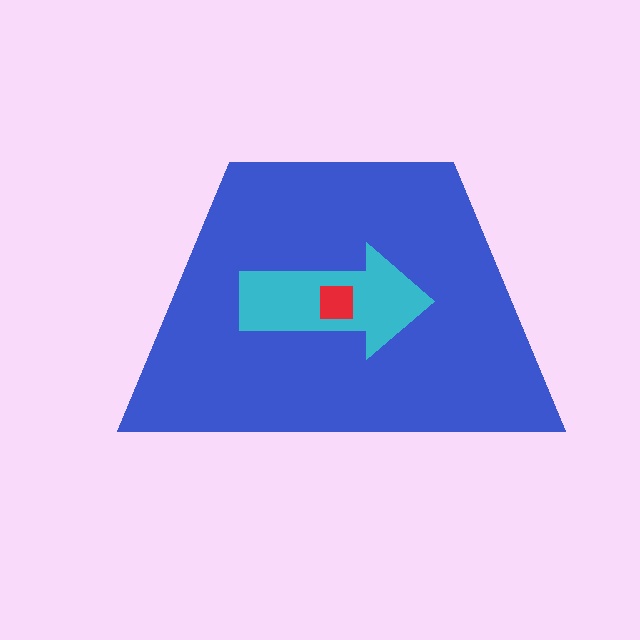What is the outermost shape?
The blue trapezoid.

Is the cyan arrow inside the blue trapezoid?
Yes.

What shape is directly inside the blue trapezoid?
The cyan arrow.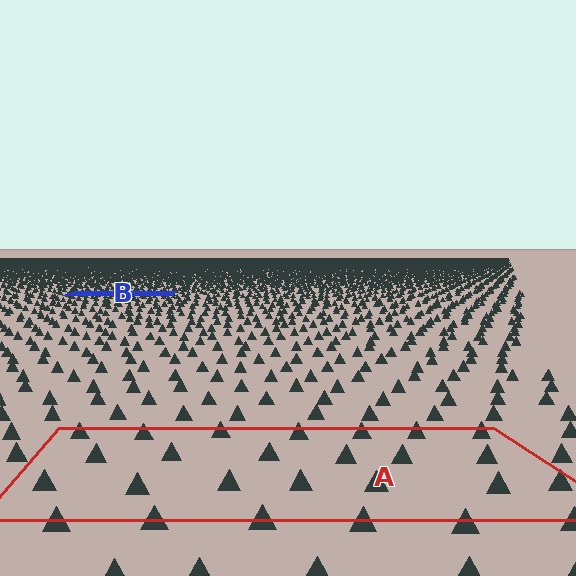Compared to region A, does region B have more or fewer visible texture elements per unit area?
Region B has more texture elements per unit area — they are packed more densely because it is farther away.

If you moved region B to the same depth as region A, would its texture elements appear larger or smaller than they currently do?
They would appear larger. At a closer depth, the same texture elements are projected at a bigger on-screen size.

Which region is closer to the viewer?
Region A is closer. The texture elements there are larger and more spread out.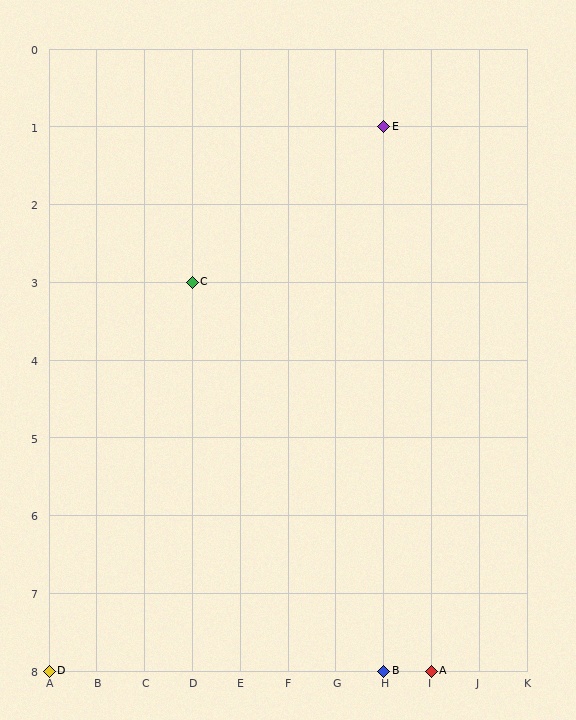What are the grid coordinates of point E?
Point E is at grid coordinates (H, 1).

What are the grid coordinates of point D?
Point D is at grid coordinates (A, 8).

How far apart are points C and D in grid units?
Points C and D are 3 columns and 5 rows apart (about 5.8 grid units diagonally).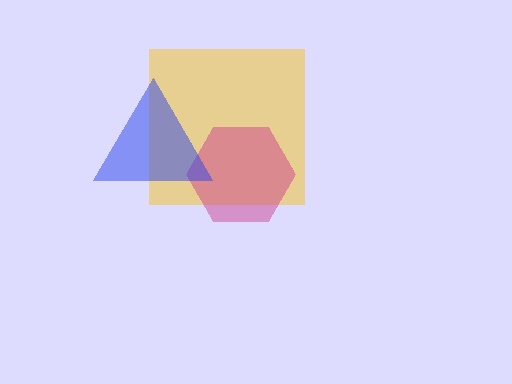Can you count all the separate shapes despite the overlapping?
Yes, there are 3 separate shapes.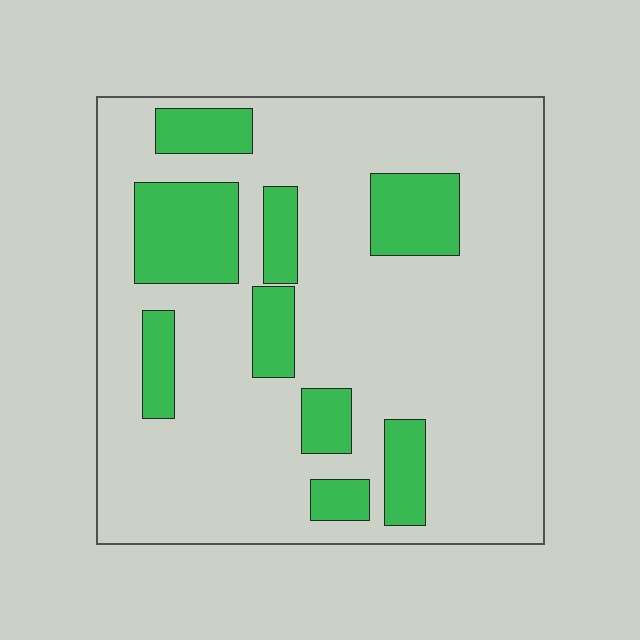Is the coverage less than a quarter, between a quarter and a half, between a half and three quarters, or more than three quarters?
Less than a quarter.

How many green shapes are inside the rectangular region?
9.